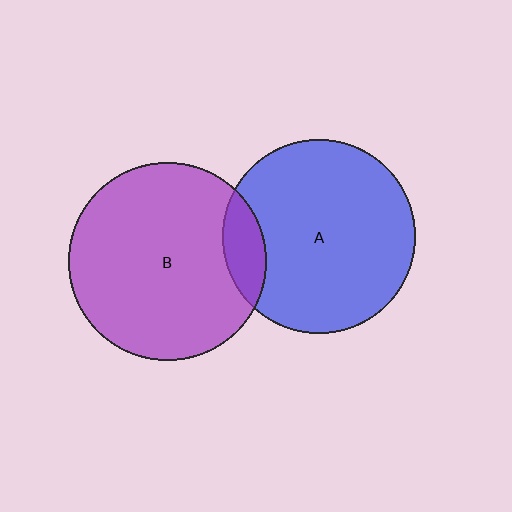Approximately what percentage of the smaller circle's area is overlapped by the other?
Approximately 10%.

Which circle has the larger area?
Circle B (purple).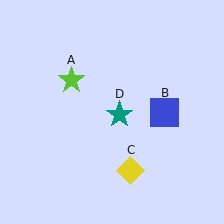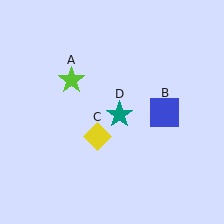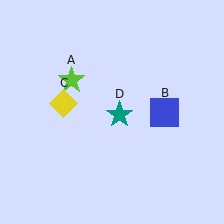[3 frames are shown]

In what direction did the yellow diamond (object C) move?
The yellow diamond (object C) moved up and to the left.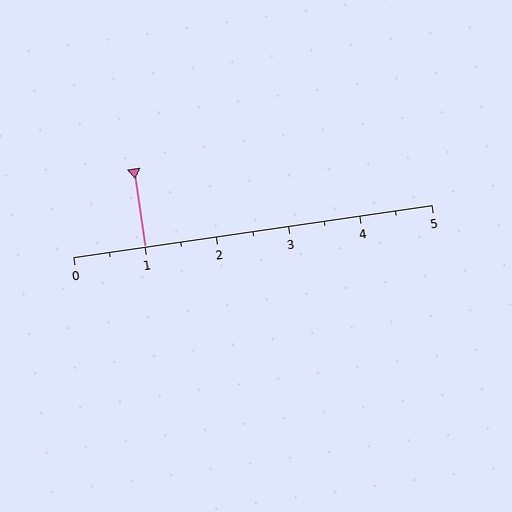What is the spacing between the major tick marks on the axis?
The major ticks are spaced 1 apart.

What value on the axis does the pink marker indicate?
The marker indicates approximately 1.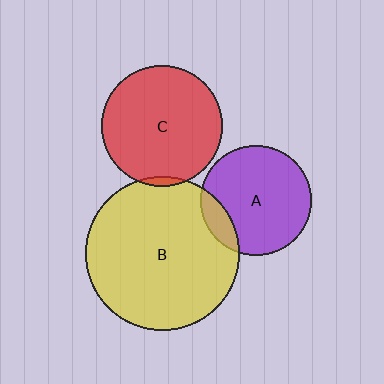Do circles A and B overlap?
Yes.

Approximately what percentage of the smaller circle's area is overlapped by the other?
Approximately 15%.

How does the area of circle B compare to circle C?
Approximately 1.6 times.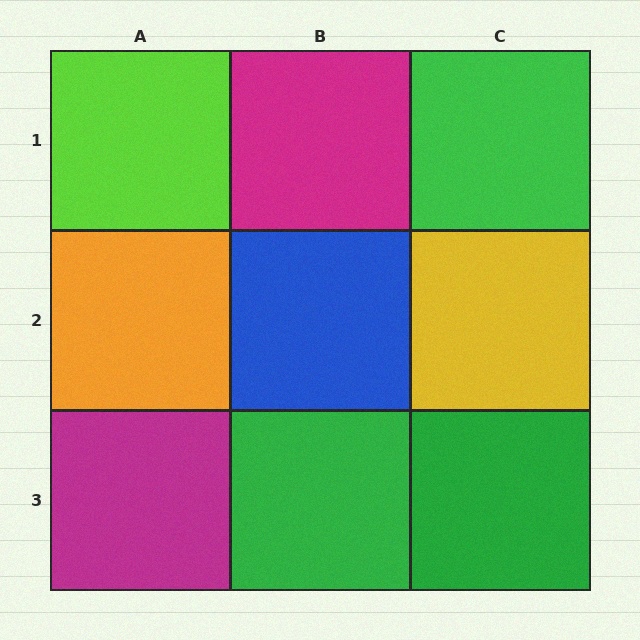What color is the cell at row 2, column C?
Yellow.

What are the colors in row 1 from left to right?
Lime, magenta, green.